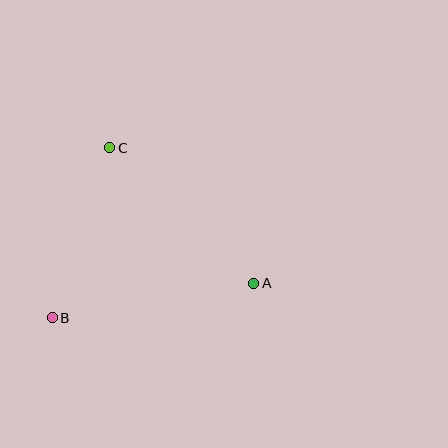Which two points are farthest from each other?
Points A and B are farthest from each other.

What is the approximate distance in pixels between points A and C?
The distance between A and C is approximately 197 pixels.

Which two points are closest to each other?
Points B and C are closest to each other.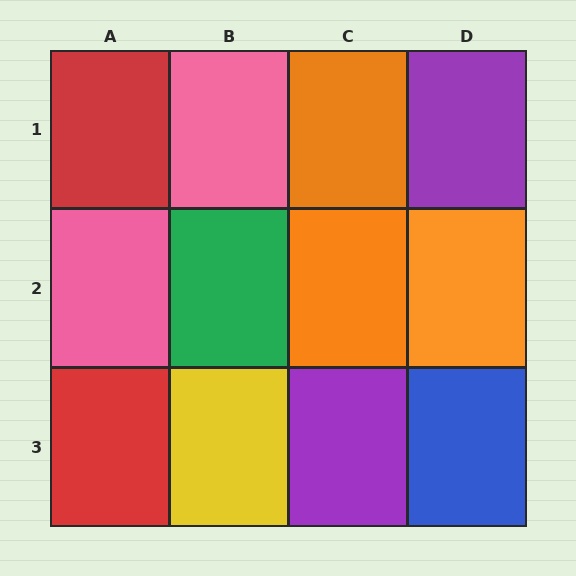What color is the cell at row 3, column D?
Blue.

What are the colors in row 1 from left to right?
Red, pink, orange, purple.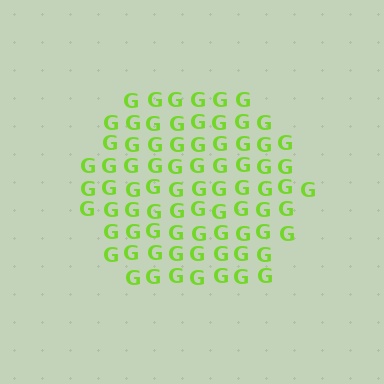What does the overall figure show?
The overall figure shows a hexagon.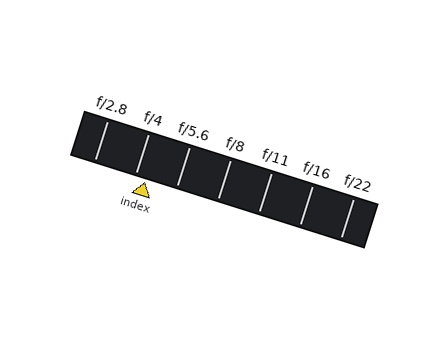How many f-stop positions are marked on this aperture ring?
There are 7 f-stop positions marked.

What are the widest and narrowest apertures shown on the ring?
The widest aperture shown is f/2.8 and the narrowest is f/22.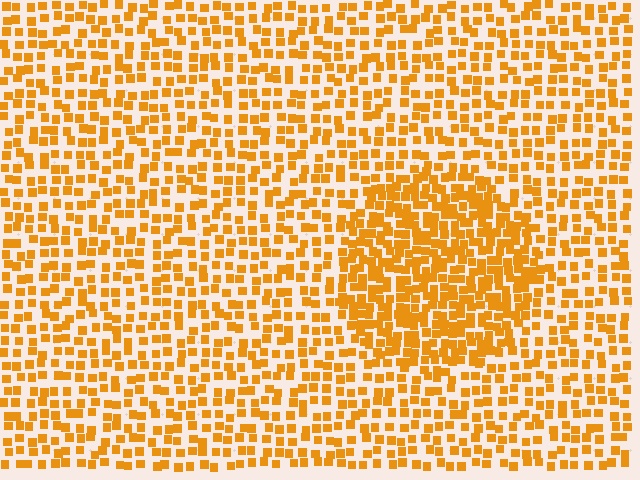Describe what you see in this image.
The image contains small orange elements arranged at two different densities. A circle-shaped region is visible where the elements are more densely packed than the surrounding area.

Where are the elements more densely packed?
The elements are more densely packed inside the circle boundary.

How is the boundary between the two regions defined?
The boundary is defined by a change in element density (approximately 1.8x ratio). All elements are the same color, size, and shape.